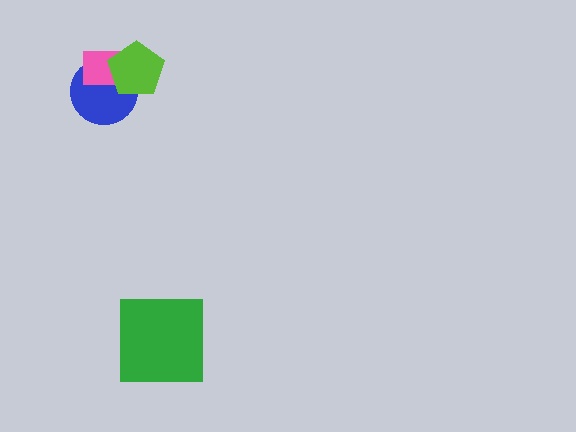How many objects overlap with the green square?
0 objects overlap with the green square.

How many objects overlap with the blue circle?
2 objects overlap with the blue circle.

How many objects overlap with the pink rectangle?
2 objects overlap with the pink rectangle.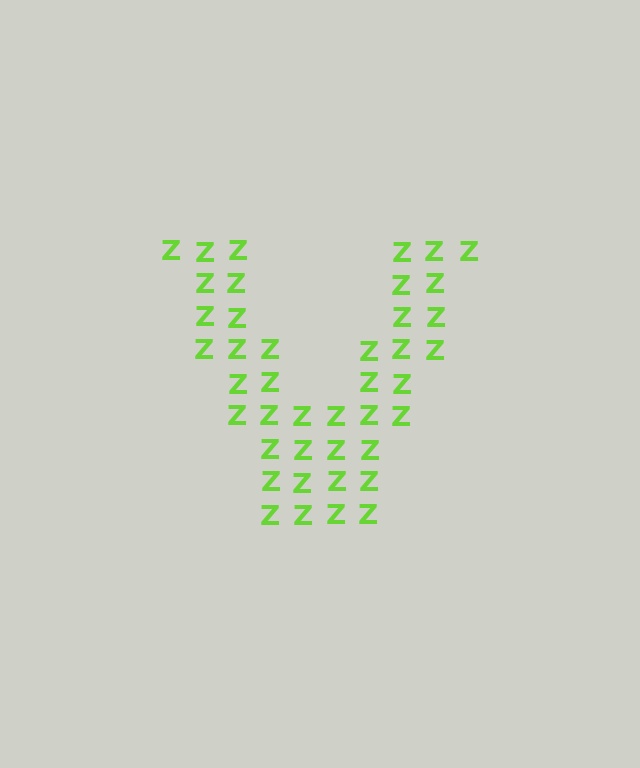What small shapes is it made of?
It is made of small letter Z's.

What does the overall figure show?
The overall figure shows the letter V.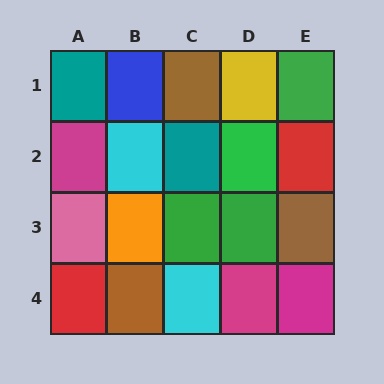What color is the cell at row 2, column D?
Green.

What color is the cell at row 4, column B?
Brown.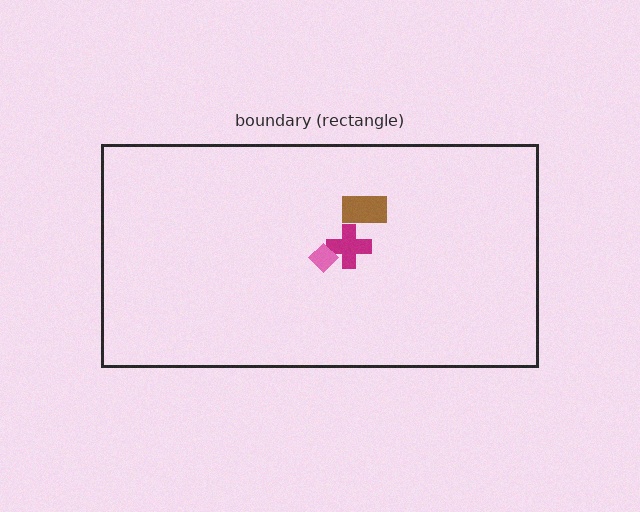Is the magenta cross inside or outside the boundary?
Inside.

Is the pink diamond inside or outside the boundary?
Inside.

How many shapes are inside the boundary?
3 inside, 0 outside.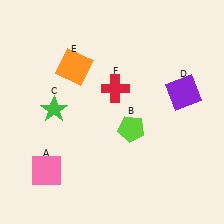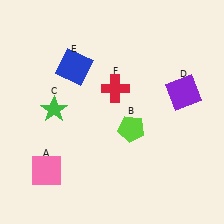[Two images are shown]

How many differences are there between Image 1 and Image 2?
There is 1 difference between the two images.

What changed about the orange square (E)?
In Image 1, E is orange. In Image 2, it changed to blue.